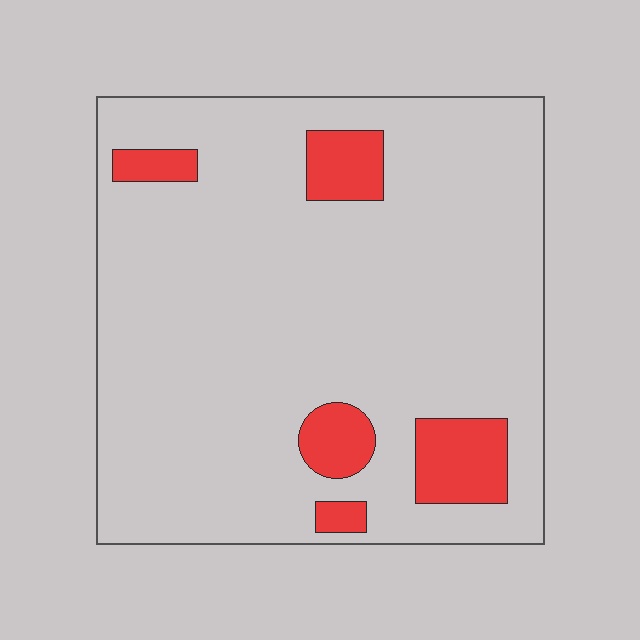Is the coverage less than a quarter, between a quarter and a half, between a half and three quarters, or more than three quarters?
Less than a quarter.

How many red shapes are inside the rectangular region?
5.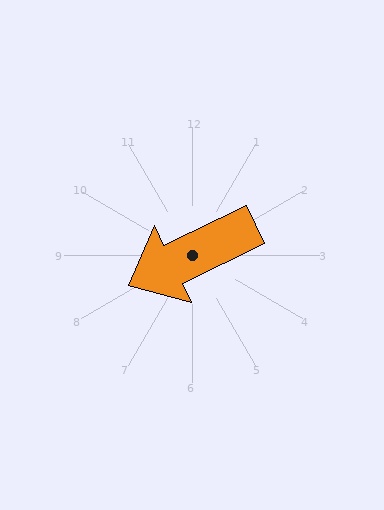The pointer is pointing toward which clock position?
Roughly 8 o'clock.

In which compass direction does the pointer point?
Southwest.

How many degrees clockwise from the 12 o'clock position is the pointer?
Approximately 244 degrees.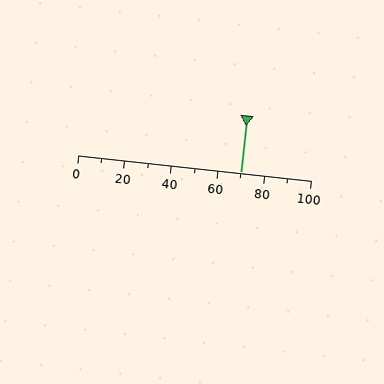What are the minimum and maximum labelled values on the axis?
The axis runs from 0 to 100.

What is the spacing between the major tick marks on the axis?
The major ticks are spaced 20 apart.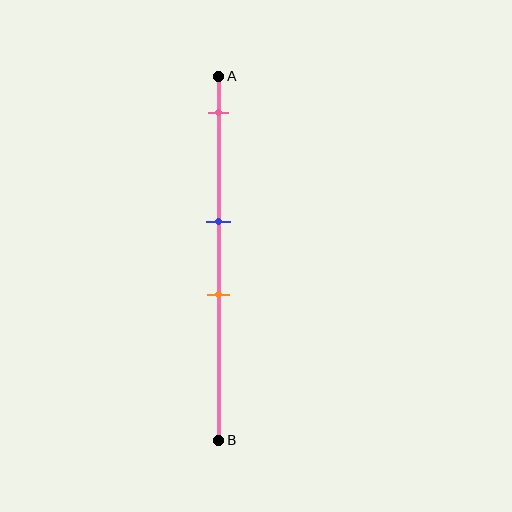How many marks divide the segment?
There are 3 marks dividing the segment.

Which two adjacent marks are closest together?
The blue and orange marks are the closest adjacent pair.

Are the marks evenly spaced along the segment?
No, the marks are not evenly spaced.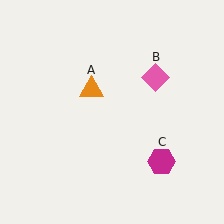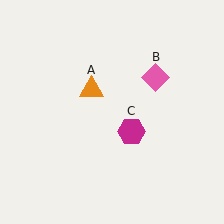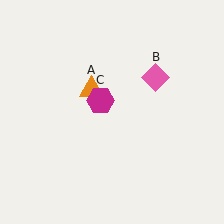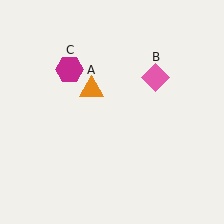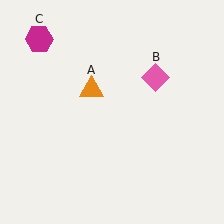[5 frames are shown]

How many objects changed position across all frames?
1 object changed position: magenta hexagon (object C).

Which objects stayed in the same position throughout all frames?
Orange triangle (object A) and pink diamond (object B) remained stationary.